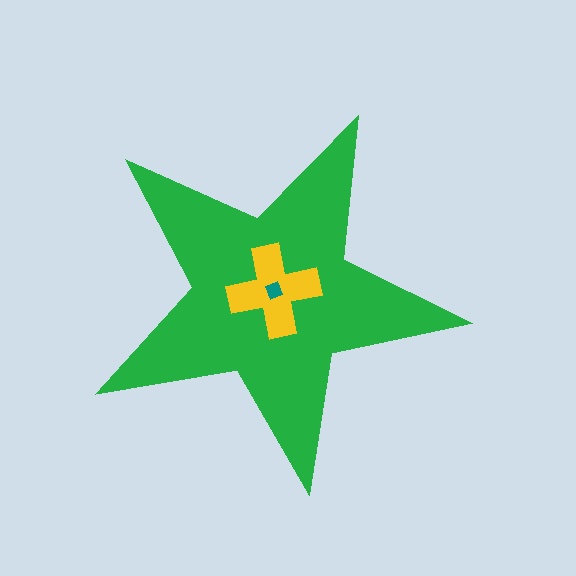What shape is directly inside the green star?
The yellow cross.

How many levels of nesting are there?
3.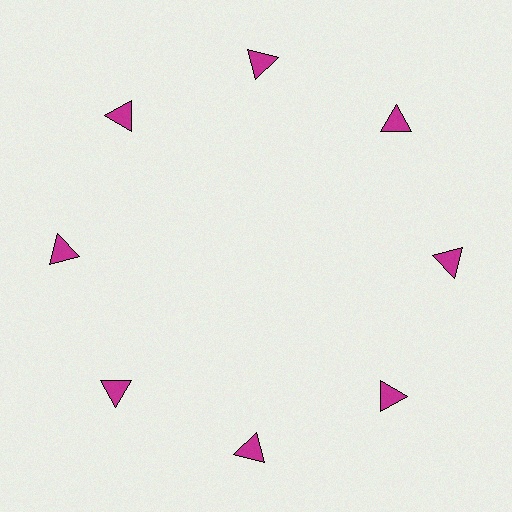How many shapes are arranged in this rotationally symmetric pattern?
There are 8 shapes, arranged in 8 groups of 1.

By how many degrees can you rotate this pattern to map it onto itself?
The pattern maps onto itself every 45 degrees of rotation.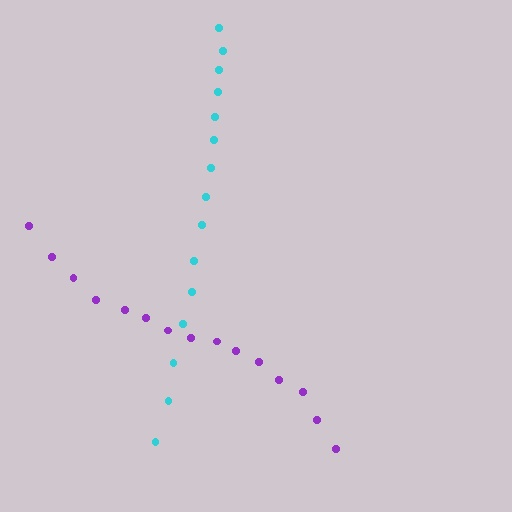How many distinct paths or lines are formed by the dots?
There are 2 distinct paths.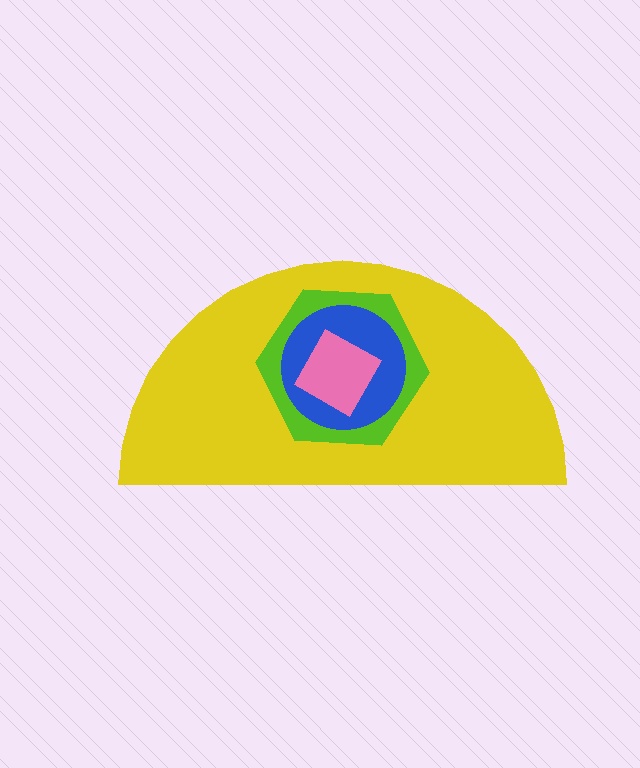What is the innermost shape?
The pink diamond.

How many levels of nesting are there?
4.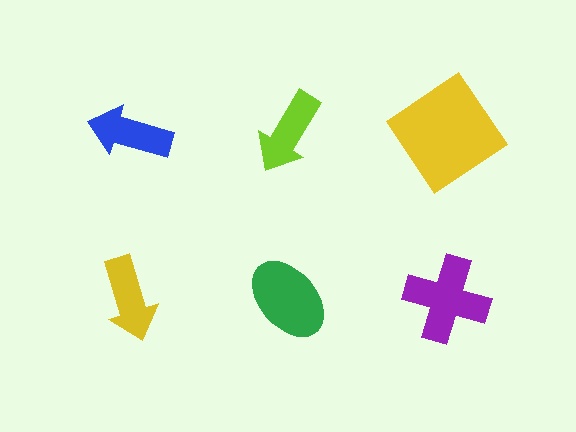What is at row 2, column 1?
A yellow arrow.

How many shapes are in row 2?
3 shapes.